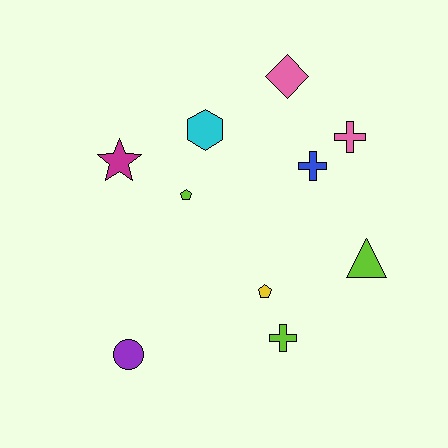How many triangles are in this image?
There is 1 triangle.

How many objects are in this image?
There are 10 objects.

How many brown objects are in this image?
There are no brown objects.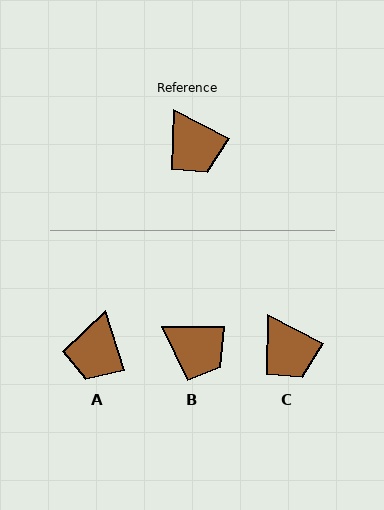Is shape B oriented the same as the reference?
No, it is off by about 27 degrees.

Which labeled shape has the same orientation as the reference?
C.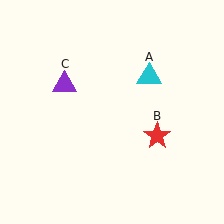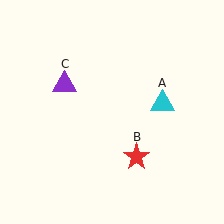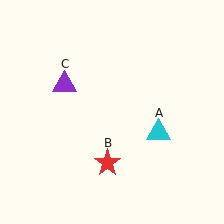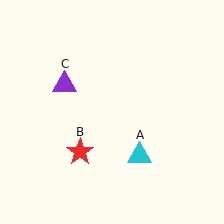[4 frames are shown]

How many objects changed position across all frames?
2 objects changed position: cyan triangle (object A), red star (object B).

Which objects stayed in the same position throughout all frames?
Purple triangle (object C) remained stationary.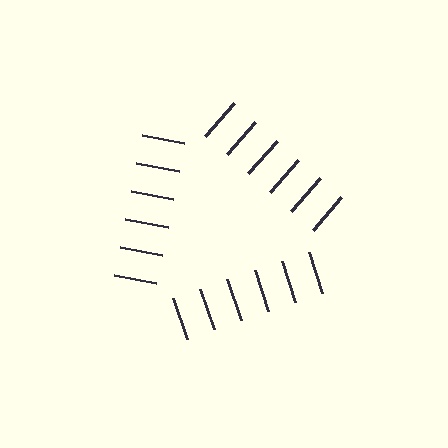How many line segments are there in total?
18 — 6 along each of the 3 edges.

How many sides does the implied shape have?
3 sides — the line-ends trace a triangle.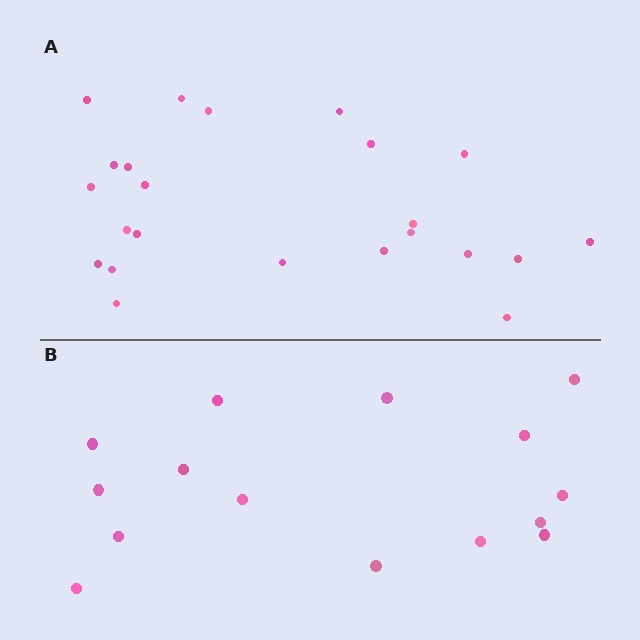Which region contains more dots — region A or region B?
Region A (the top region) has more dots.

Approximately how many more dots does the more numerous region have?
Region A has roughly 8 or so more dots than region B.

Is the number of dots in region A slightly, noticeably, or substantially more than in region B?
Region A has substantially more. The ratio is roughly 1.5 to 1.